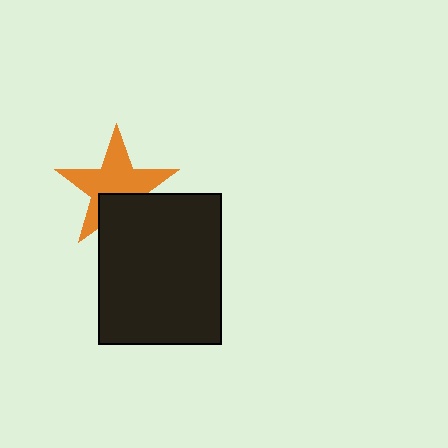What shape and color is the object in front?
The object in front is a black rectangle.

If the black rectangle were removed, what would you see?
You would see the complete orange star.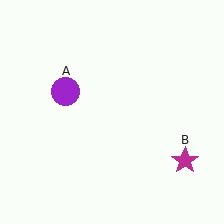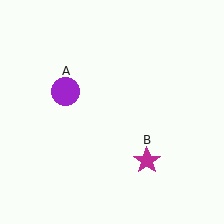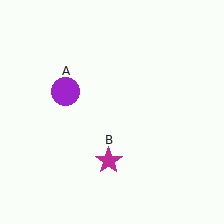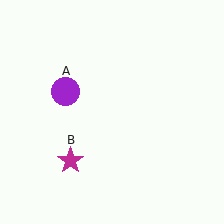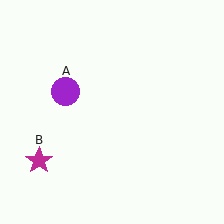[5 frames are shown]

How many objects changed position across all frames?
1 object changed position: magenta star (object B).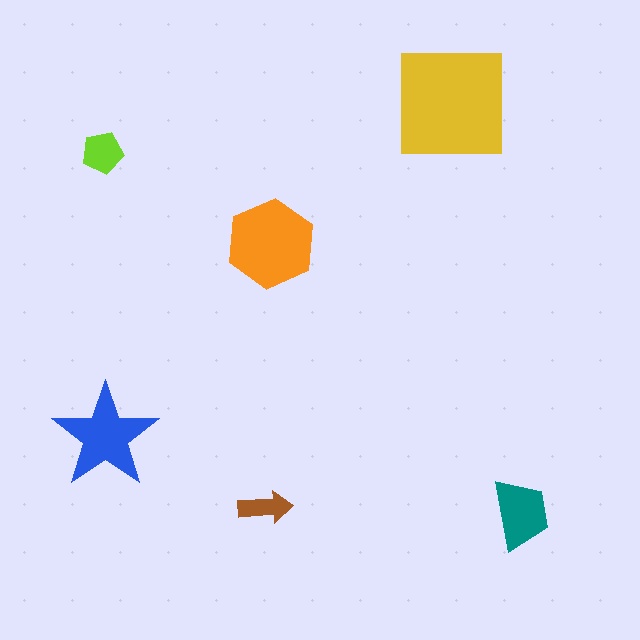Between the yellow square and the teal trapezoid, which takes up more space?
The yellow square.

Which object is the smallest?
The brown arrow.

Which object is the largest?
The yellow square.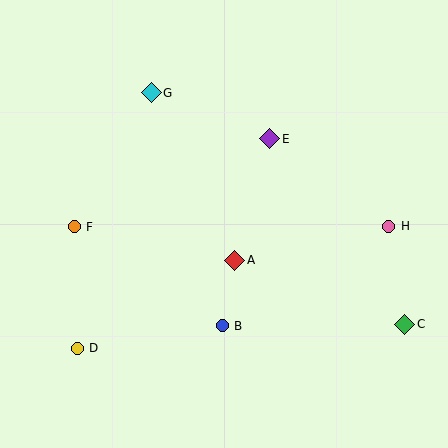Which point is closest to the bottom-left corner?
Point D is closest to the bottom-left corner.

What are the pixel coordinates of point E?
Point E is at (270, 139).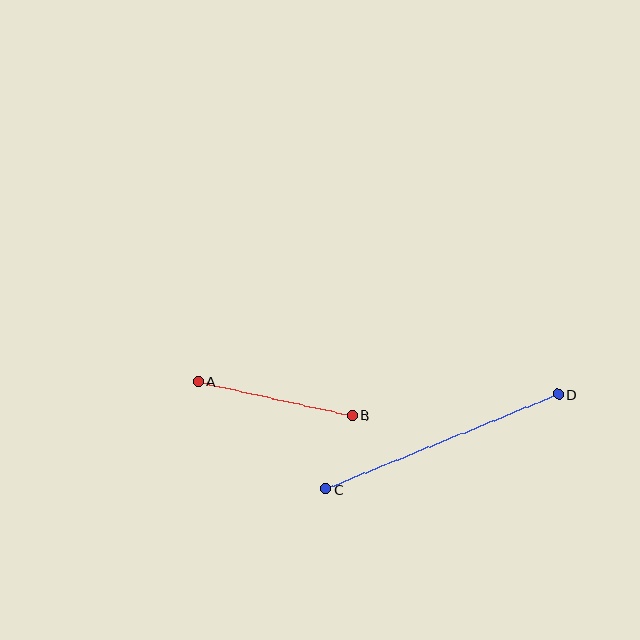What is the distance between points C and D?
The distance is approximately 251 pixels.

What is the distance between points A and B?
The distance is approximately 158 pixels.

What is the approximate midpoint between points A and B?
The midpoint is at approximately (275, 398) pixels.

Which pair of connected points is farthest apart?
Points C and D are farthest apart.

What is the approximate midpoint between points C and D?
The midpoint is at approximately (442, 442) pixels.